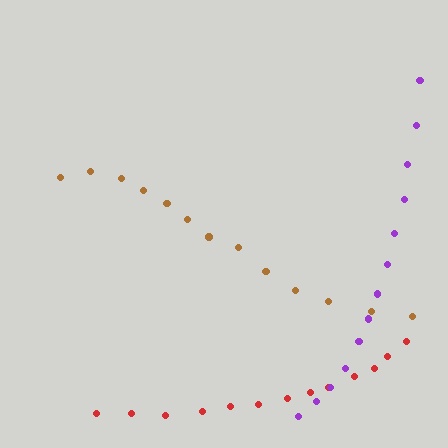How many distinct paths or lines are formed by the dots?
There are 3 distinct paths.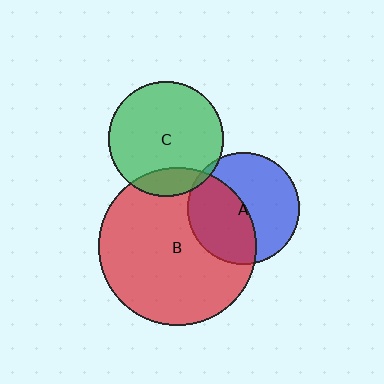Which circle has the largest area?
Circle B (red).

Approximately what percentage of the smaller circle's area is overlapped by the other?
Approximately 15%.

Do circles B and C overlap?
Yes.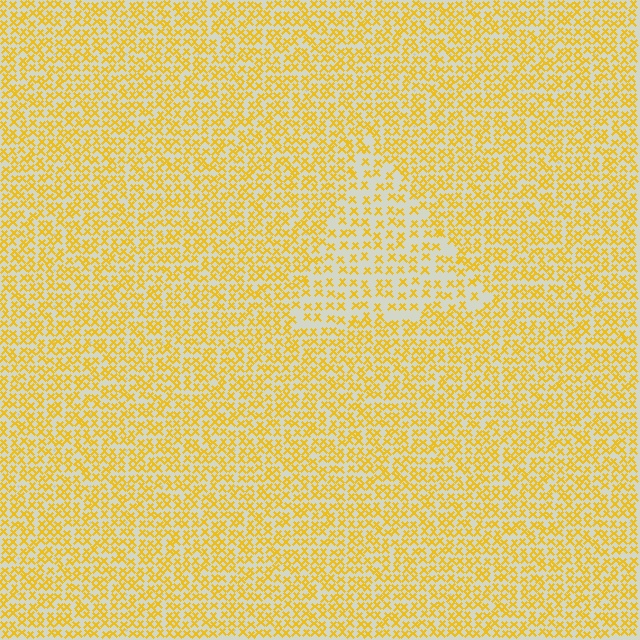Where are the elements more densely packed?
The elements are more densely packed outside the triangle boundary.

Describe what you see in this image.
The image contains small yellow elements arranged at two different densities. A triangle-shaped region is visible where the elements are less densely packed than the surrounding area.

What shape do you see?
I see a triangle.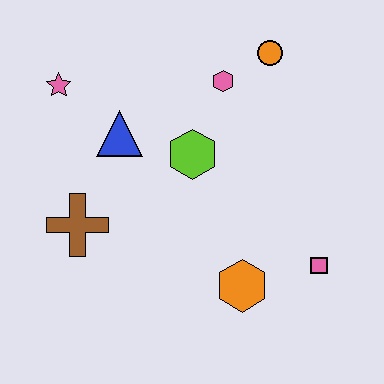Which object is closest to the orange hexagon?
The pink square is closest to the orange hexagon.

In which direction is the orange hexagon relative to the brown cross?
The orange hexagon is to the right of the brown cross.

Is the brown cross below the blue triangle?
Yes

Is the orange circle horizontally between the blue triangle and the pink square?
Yes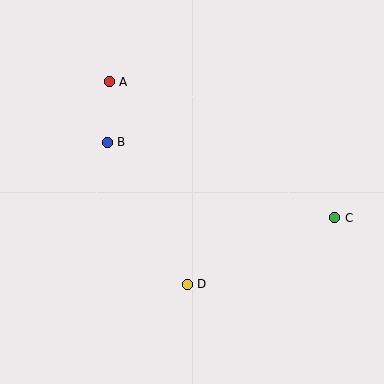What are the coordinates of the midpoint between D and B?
The midpoint between D and B is at (147, 213).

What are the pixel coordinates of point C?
Point C is at (335, 218).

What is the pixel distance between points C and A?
The distance between C and A is 264 pixels.